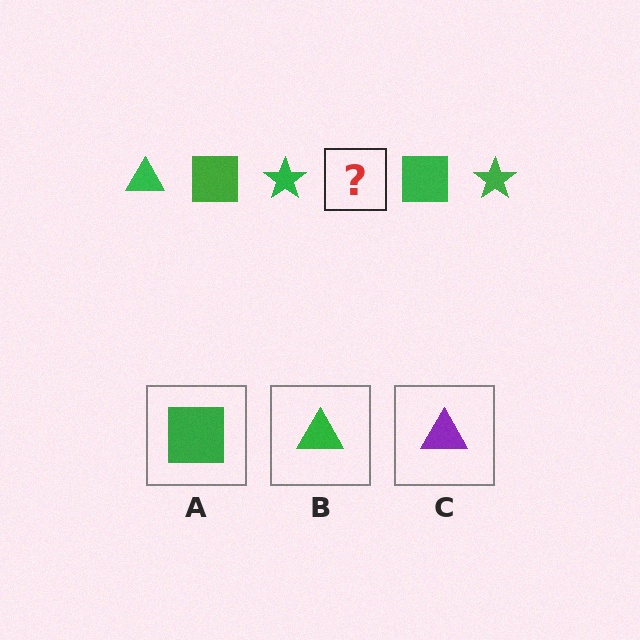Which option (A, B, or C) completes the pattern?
B.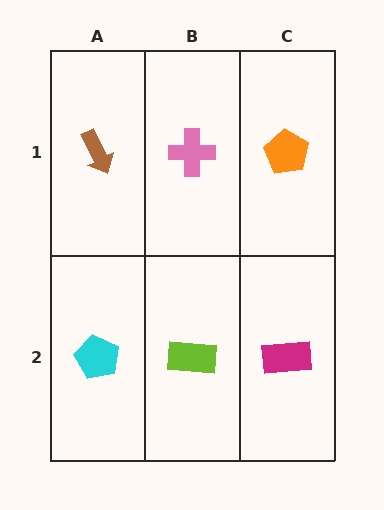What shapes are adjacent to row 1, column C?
A magenta rectangle (row 2, column C), a pink cross (row 1, column B).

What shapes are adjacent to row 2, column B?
A pink cross (row 1, column B), a cyan pentagon (row 2, column A), a magenta rectangle (row 2, column C).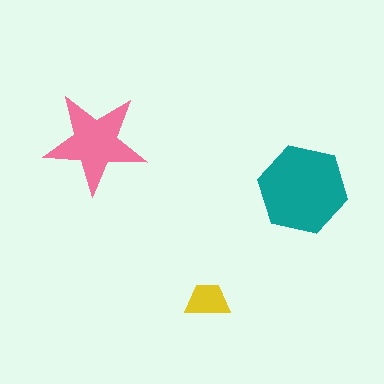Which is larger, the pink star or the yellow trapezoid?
The pink star.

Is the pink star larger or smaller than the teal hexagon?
Smaller.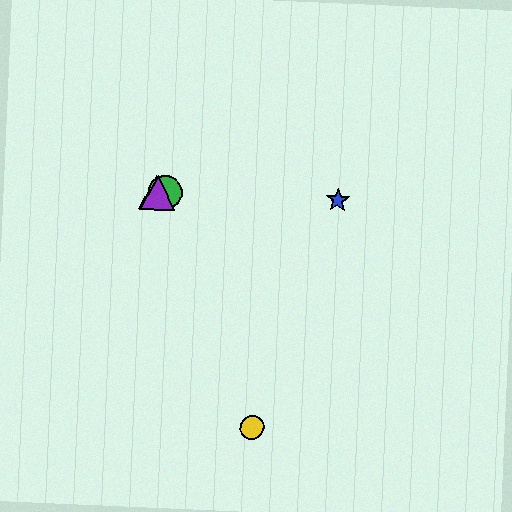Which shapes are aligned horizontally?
The red triangle, the blue star, the green circle, the purple triangle are aligned horizontally.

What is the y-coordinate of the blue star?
The blue star is at y≈200.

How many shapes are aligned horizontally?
4 shapes (the red triangle, the blue star, the green circle, the purple triangle) are aligned horizontally.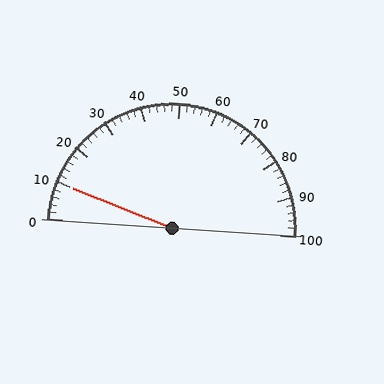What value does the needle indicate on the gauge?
The needle indicates approximately 10.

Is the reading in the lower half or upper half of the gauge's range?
The reading is in the lower half of the range (0 to 100).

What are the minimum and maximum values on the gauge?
The gauge ranges from 0 to 100.